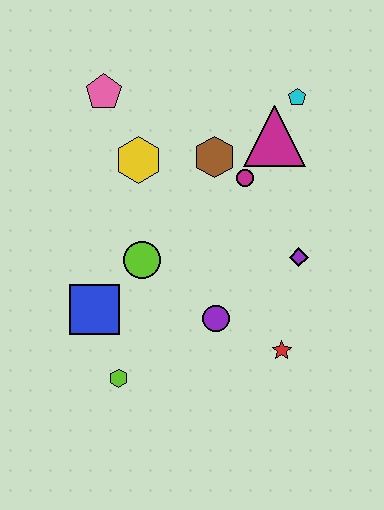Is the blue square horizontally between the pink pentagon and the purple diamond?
No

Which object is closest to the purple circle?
The red star is closest to the purple circle.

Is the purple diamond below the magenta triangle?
Yes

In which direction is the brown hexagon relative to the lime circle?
The brown hexagon is above the lime circle.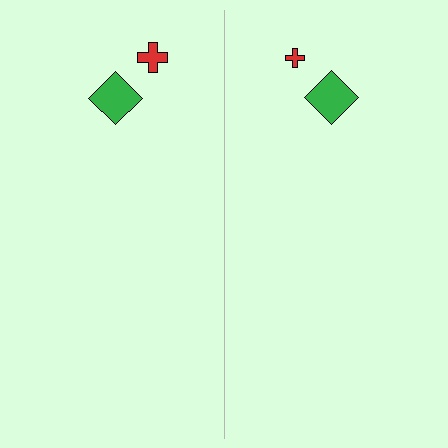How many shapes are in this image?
There are 4 shapes in this image.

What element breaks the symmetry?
The red cross on the right side has a different size than its mirror counterpart.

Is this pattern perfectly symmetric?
No, the pattern is not perfectly symmetric. The red cross on the right side has a different size than its mirror counterpart.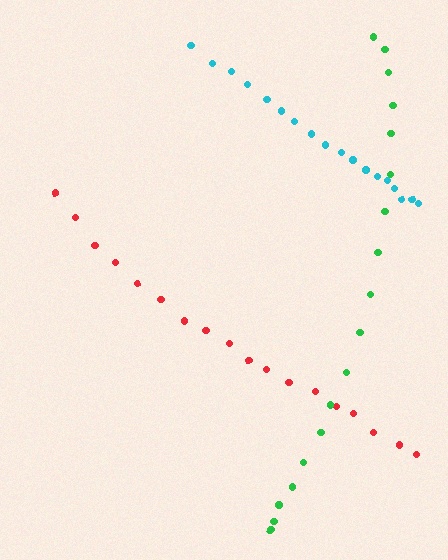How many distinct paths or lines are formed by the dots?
There are 3 distinct paths.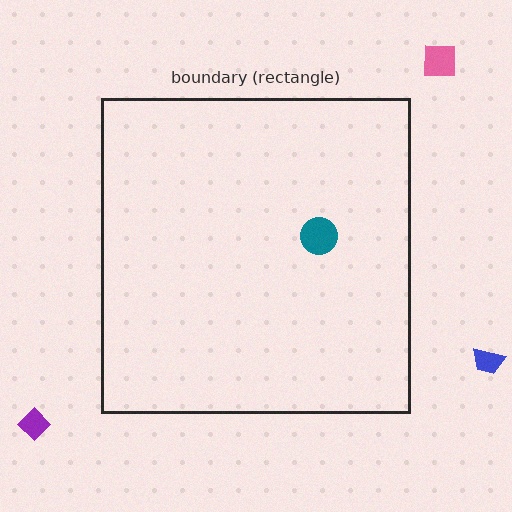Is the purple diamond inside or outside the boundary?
Outside.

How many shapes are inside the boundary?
1 inside, 3 outside.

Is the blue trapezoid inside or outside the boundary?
Outside.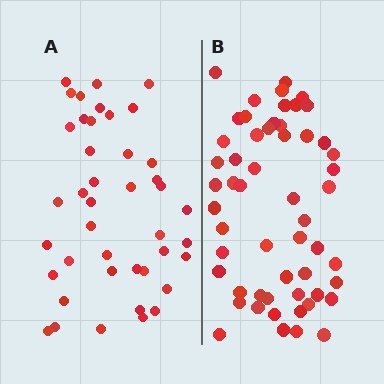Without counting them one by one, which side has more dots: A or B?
Region B (the right region) has more dots.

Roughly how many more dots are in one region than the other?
Region B has approximately 15 more dots than region A.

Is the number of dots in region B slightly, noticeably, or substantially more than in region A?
Region B has noticeably more, but not dramatically so. The ratio is roughly 1.3 to 1.